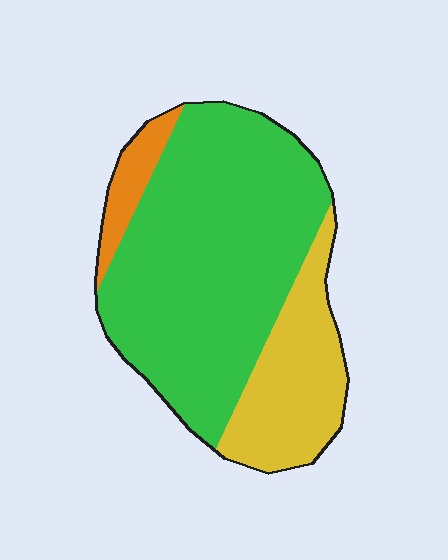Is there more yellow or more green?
Green.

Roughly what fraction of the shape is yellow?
Yellow takes up between a sixth and a third of the shape.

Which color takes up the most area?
Green, at roughly 70%.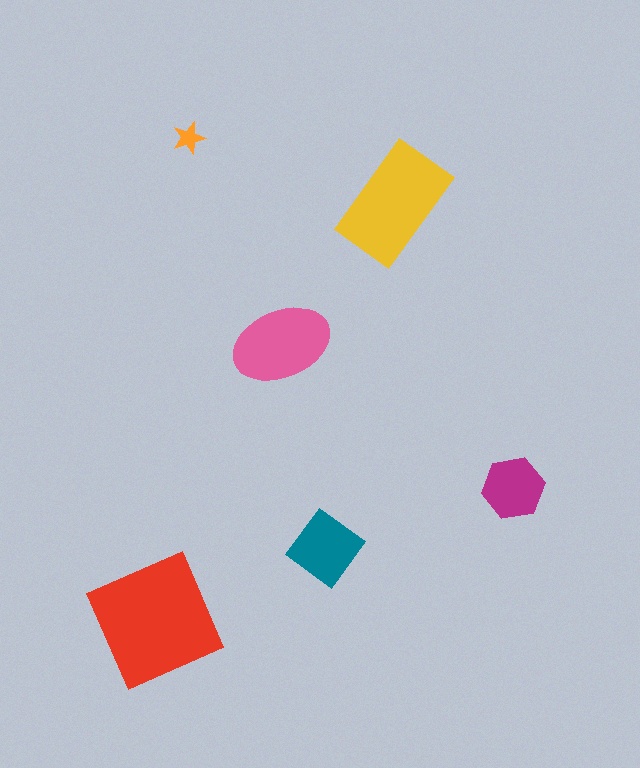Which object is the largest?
The red square.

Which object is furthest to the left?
The red square is leftmost.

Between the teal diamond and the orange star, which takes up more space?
The teal diamond.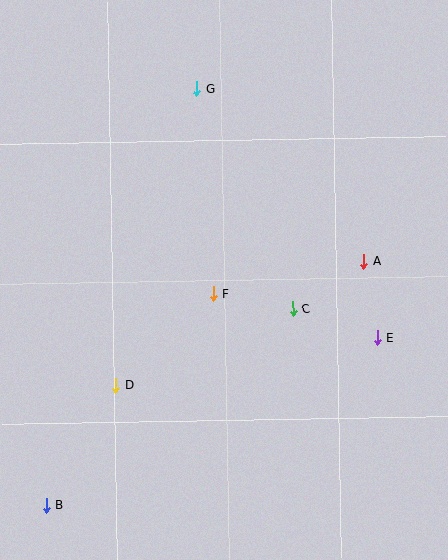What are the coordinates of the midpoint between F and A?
The midpoint between F and A is at (288, 278).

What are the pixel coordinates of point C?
Point C is at (293, 309).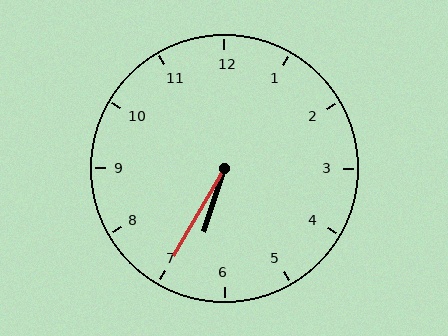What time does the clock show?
6:35.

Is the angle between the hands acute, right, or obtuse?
It is acute.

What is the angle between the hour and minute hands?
Approximately 12 degrees.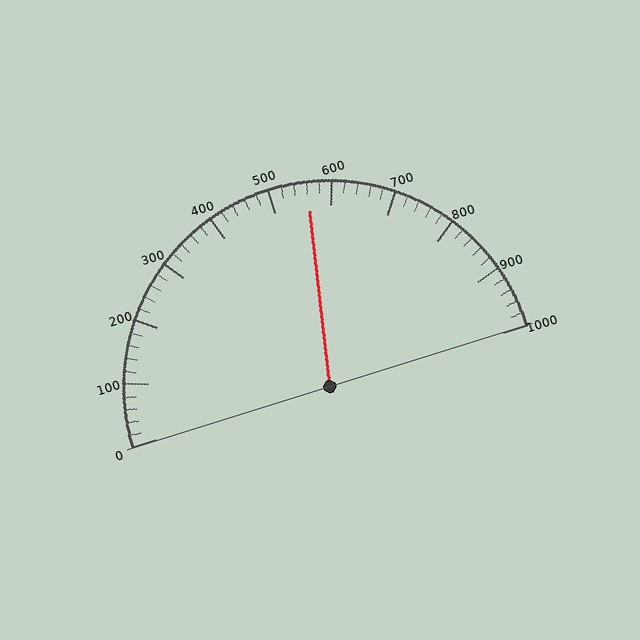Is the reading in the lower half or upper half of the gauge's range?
The reading is in the upper half of the range (0 to 1000).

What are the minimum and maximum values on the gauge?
The gauge ranges from 0 to 1000.